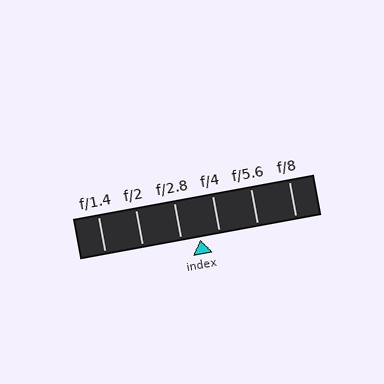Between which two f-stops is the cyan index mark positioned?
The index mark is between f/2.8 and f/4.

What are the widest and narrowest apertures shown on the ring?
The widest aperture shown is f/1.4 and the narrowest is f/8.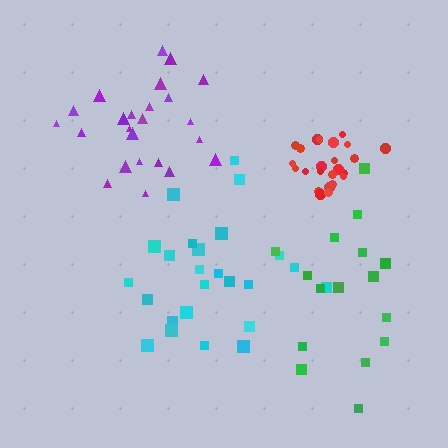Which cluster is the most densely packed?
Red.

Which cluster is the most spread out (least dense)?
Green.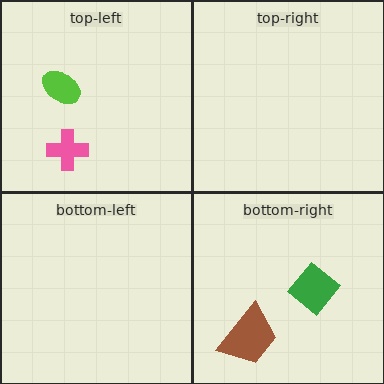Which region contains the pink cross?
The top-left region.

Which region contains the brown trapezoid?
The bottom-right region.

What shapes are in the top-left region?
The pink cross, the lime ellipse.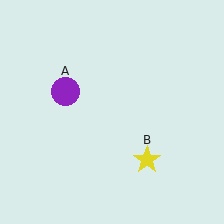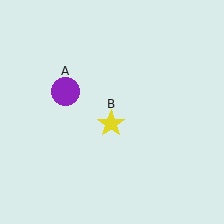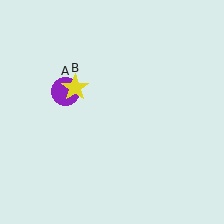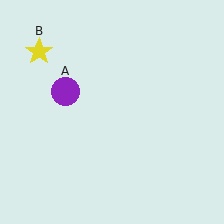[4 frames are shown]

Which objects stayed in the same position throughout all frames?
Purple circle (object A) remained stationary.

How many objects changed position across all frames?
1 object changed position: yellow star (object B).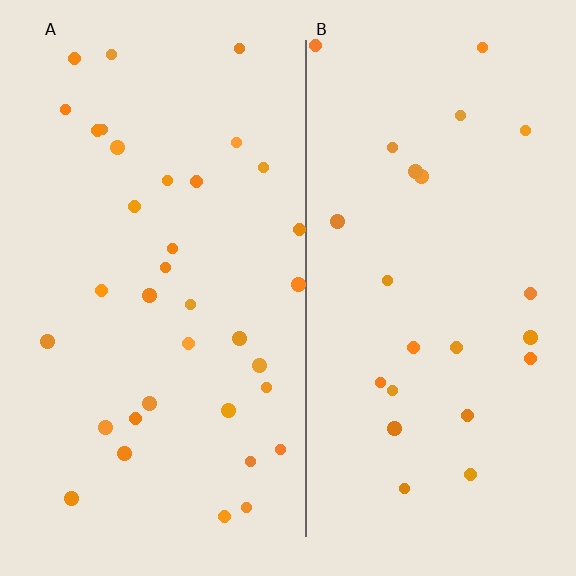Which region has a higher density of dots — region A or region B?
A (the left).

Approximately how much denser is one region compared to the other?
Approximately 1.5× — region A over region B.